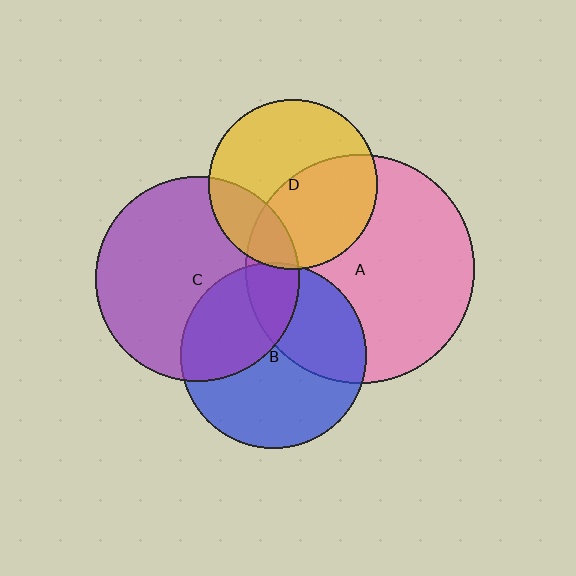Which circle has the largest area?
Circle A (pink).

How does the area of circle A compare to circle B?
Approximately 1.5 times.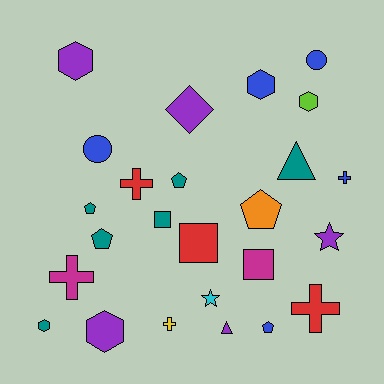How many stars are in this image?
There are 2 stars.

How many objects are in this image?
There are 25 objects.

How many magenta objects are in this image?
There are 2 magenta objects.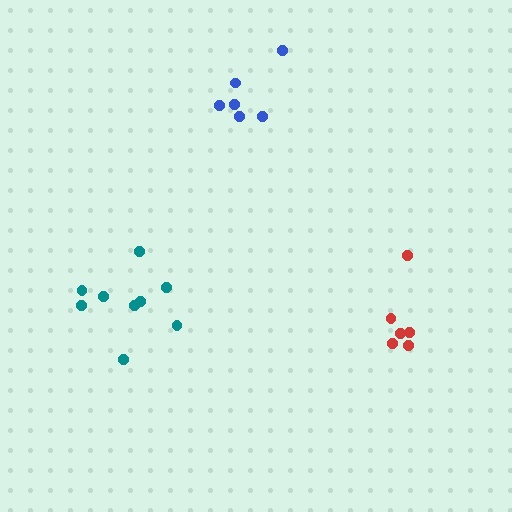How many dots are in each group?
Group 1: 9 dots, Group 2: 6 dots, Group 3: 6 dots (21 total).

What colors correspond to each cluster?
The clusters are colored: teal, red, blue.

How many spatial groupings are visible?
There are 3 spatial groupings.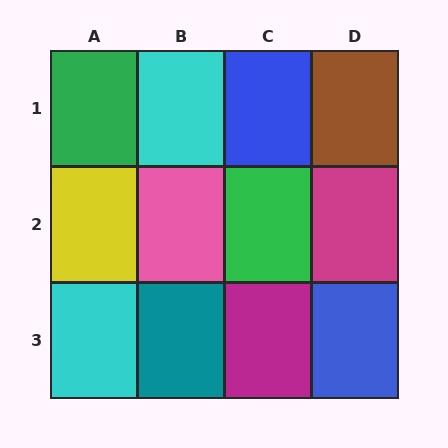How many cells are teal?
1 cell is teal.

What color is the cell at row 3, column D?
Blue.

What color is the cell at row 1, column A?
Green.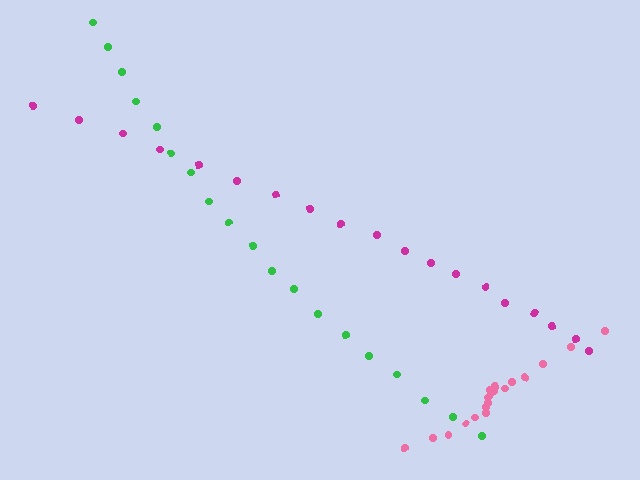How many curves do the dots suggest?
There are 3 distinct paths.